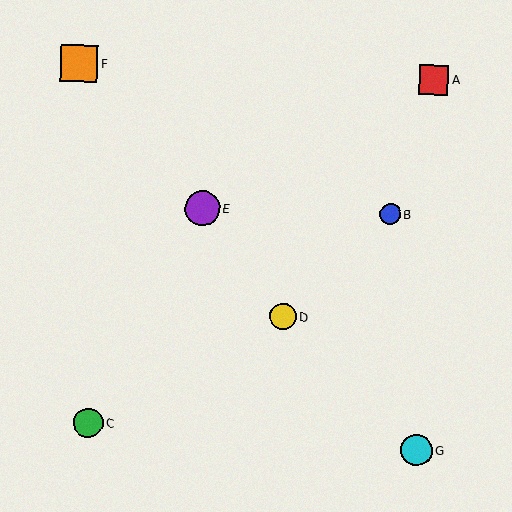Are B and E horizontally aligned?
Yes, both are at y≈214.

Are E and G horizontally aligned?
No, E is at y≈209 and G is at y≈450.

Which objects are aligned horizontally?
Objects B, E are aligned horizontally.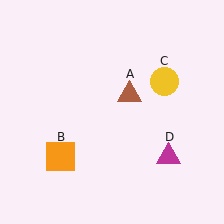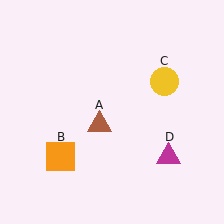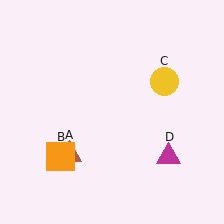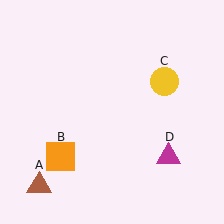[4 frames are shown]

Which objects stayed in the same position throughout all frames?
Orange square (object B) and yellow circle (object C) and magenta triangle (object D) remained stationary.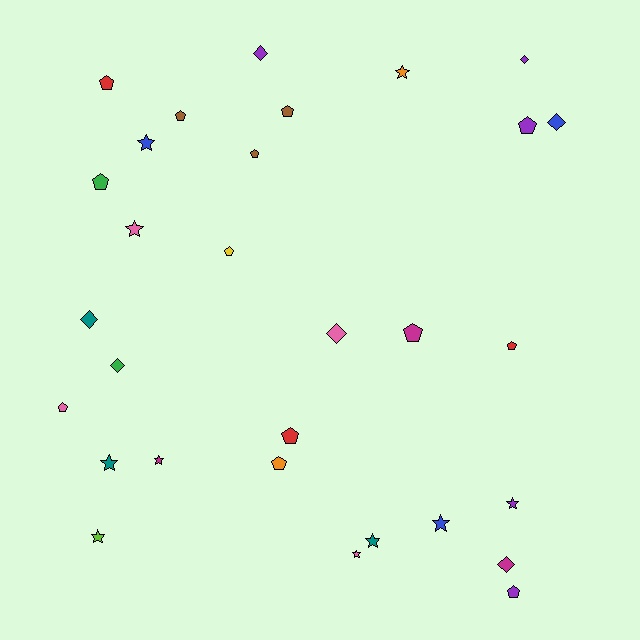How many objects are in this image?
There are 30 objects.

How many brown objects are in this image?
There are 3 brown objects.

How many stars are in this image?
There are 10 stars.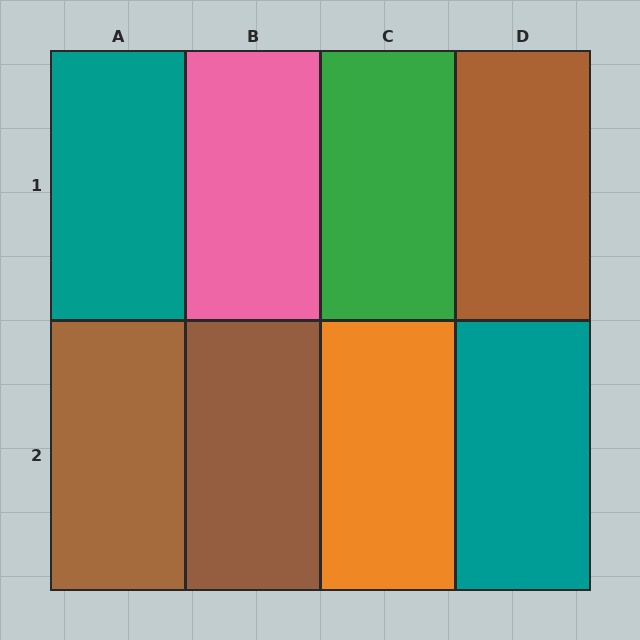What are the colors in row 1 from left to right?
Teal, pink, green, brown.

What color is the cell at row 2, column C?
Orange.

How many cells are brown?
3 cells are brown.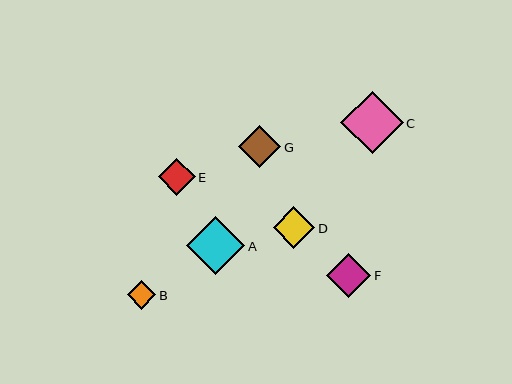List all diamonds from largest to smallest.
From largest to smallest: C, A, F, G, D, E, B.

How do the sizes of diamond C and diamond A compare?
Diamond C and diamond A are approximately the same size.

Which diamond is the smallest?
Diamond B is the smallest with a size of approximately 29 pixels.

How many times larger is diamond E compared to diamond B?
Diamond E is approximately 1.3 times the size of diamond B.